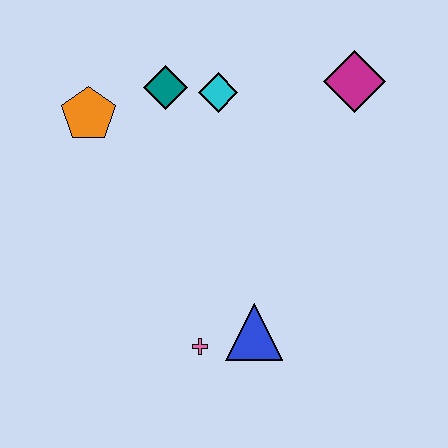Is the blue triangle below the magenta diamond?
Yes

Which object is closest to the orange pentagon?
The teal diamond is closest to the orange pentagon.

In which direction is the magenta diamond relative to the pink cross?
The magenta diamond is above the pink cross.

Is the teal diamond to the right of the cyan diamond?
No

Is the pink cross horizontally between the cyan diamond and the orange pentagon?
Yes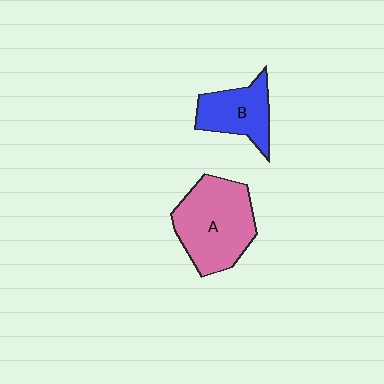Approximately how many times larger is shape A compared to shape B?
Approximately 1.7 times.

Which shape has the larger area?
Shape A (pink).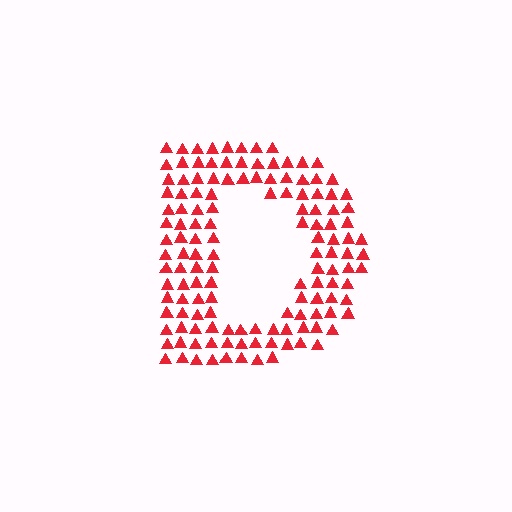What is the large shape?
The large shape is the letter D.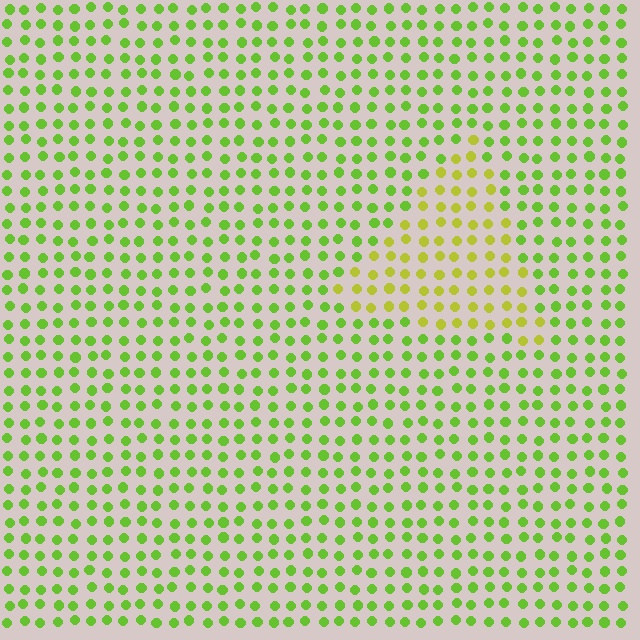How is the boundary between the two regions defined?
The boundary is defined purely by a slight shift in hue (about 32 degrees). Spacing, size, and orientation are identical on both sides.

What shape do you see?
I see a triangle.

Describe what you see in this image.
The image is filled with small lime elements in a uniform arrangement. A triangle-shaped region is visible where the elements are tinted to a slightly different hue, forming a subtle color boundary.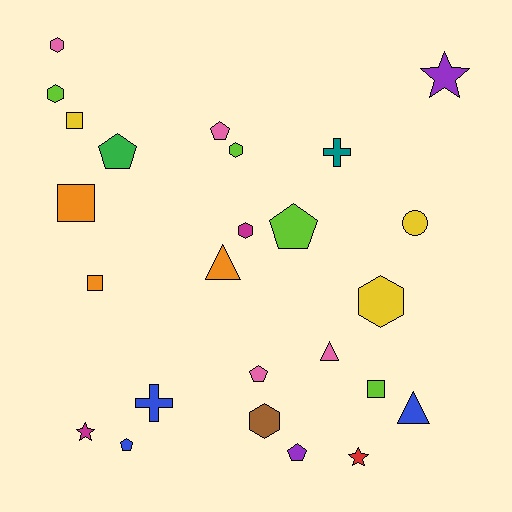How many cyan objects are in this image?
There are no cyan objects.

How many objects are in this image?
There are 25 objects.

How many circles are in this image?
There is 1 circle.